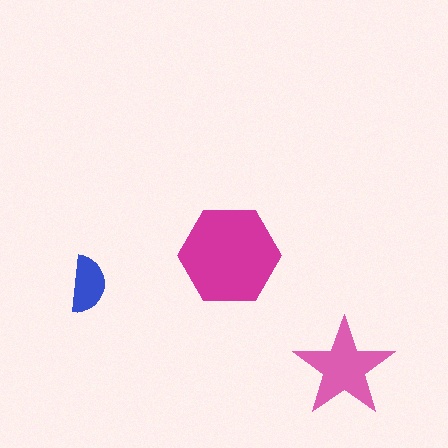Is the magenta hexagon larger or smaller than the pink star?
Larger.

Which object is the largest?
The magenta hexagon.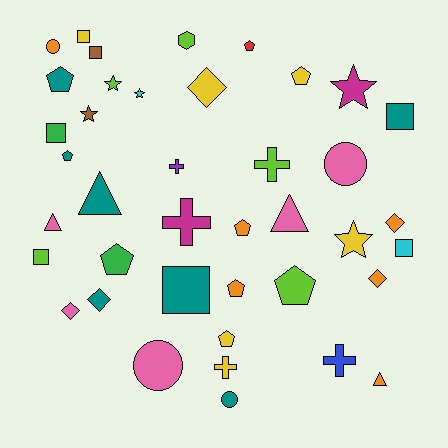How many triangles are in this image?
There are 4 triangles.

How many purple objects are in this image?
There is 1 purple object.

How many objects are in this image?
There are 40 objects.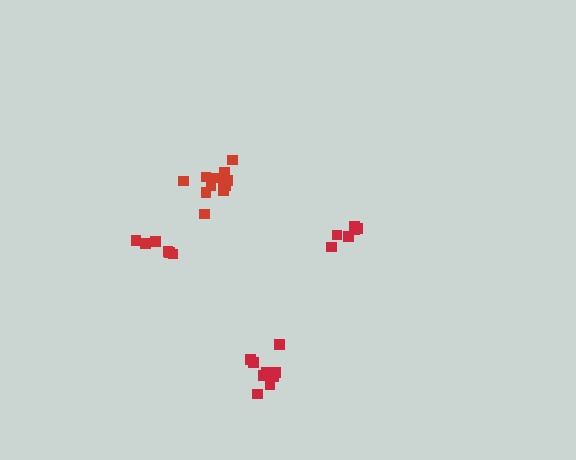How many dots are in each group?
Group 1: 6 dots, Group 2: 6 dots, Group 3: 12 dots, Group 4: 9 dots (33 total).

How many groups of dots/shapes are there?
There are 4 groups.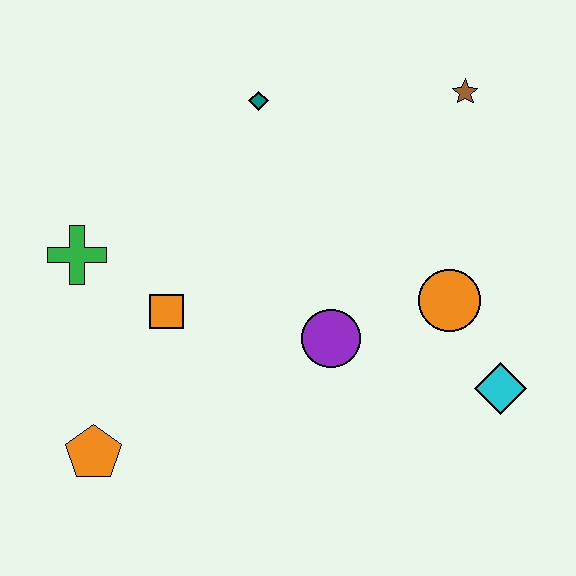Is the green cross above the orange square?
Yes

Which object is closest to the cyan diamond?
The orange circle is closest to the cyan diamond.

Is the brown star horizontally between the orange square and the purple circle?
No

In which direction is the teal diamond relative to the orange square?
The teal diamond is above the orange square.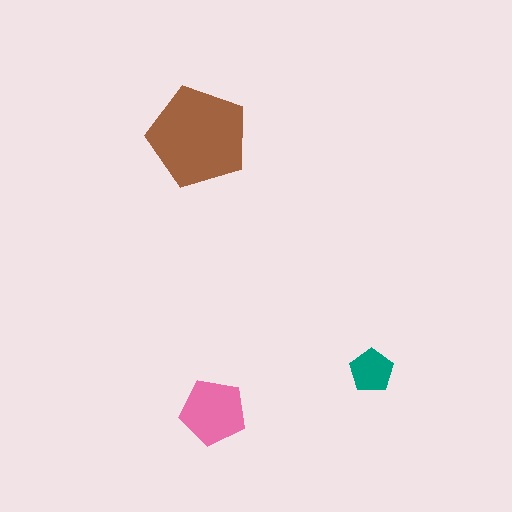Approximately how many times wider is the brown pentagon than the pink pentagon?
About 1.5 times wider.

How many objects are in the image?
There are 3 objects in the image.